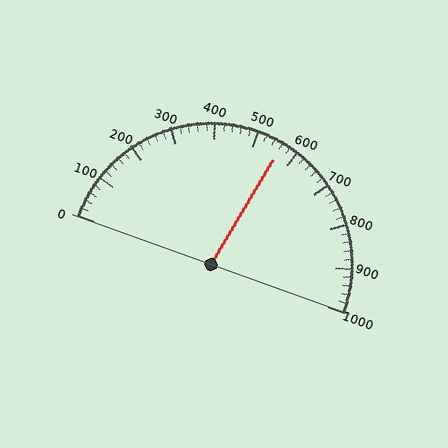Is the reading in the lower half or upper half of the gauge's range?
The reading is in the upper half of the range (0 to 1000).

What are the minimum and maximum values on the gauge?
The gauge ranges from 0 to 1000.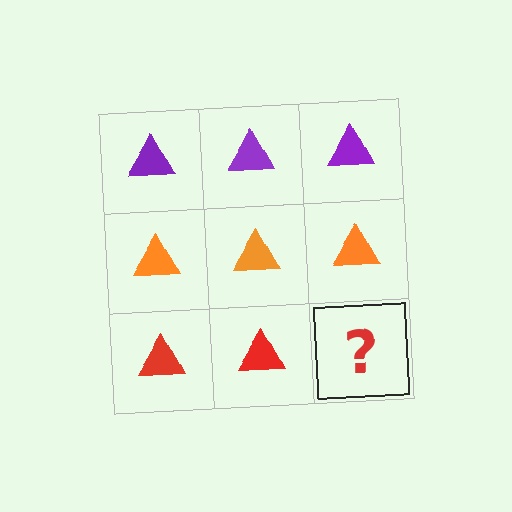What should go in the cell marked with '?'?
The missing cell should contain a red triangle.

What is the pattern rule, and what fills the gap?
The rule is that each row has a consistent color. The gap should be filled with a red triangle.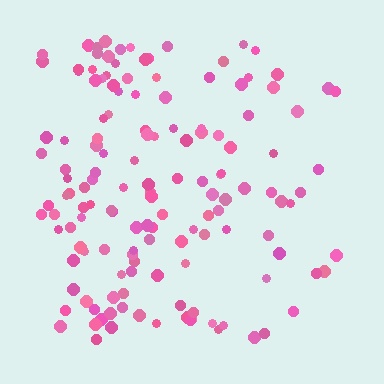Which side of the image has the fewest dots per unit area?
The right.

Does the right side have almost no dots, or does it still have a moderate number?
Still a moderate number, just noticeably fewer than the left.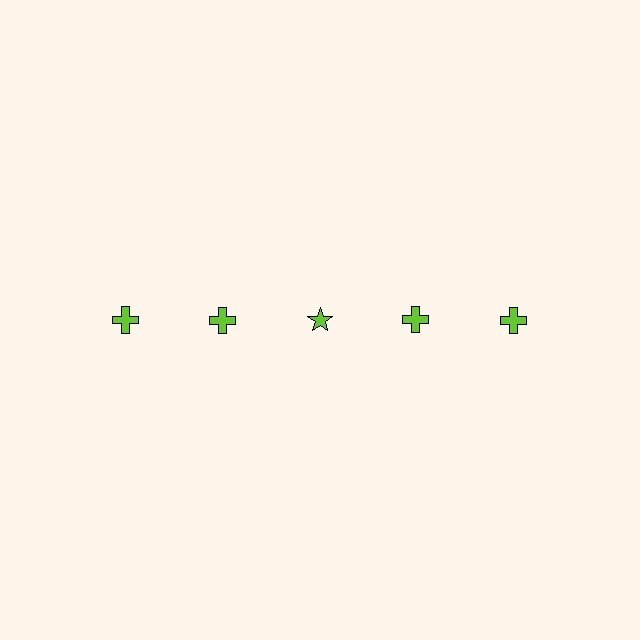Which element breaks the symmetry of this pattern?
The lime star in the top row, center column breaks the symmetry. All other shapes are lime crosses.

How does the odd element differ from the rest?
It has a different shape: star instead of cross.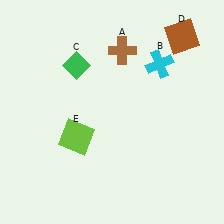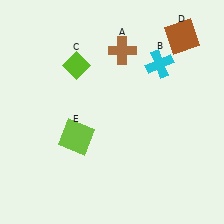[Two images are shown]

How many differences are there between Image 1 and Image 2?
There is 1 difference between the two images.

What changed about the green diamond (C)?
In Image 1, C is green. In Image 2, it changed to lime.